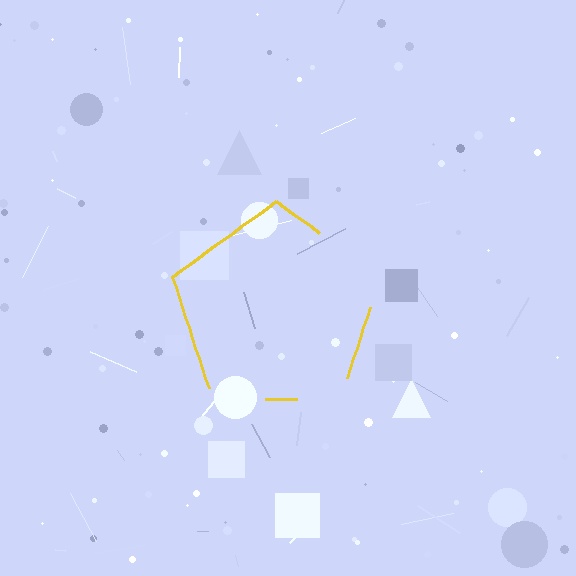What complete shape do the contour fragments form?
The contour fragments form a pentagon.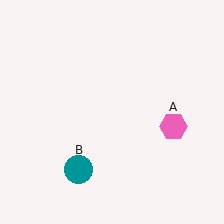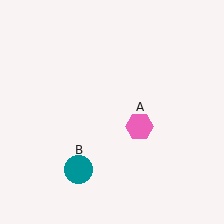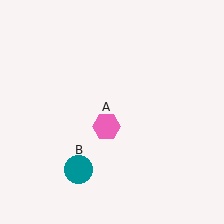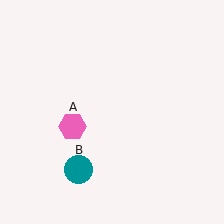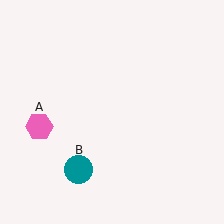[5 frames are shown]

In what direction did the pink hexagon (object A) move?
The pink hexagon (object A) moved left.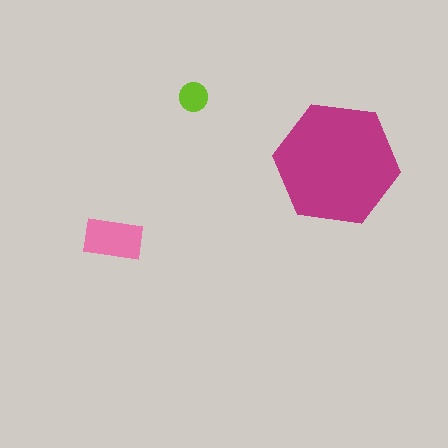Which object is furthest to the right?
The magenta hexagon is rightmost.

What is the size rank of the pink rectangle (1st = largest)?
2nd.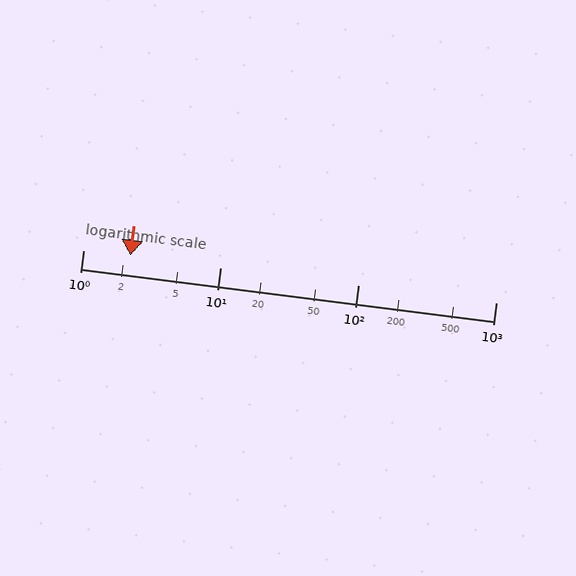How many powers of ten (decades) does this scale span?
The scale spans 3 decades, from 1 to 1000.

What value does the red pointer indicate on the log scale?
The pointer indicates approximately 2.2.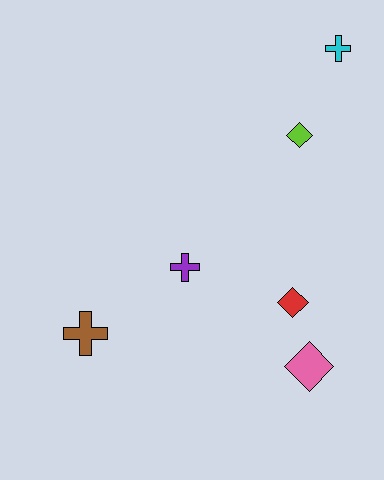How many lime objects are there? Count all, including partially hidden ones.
There is 1 lime object.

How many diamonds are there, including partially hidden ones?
There are 3 diamonds.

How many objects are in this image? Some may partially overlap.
There are 6 objects.